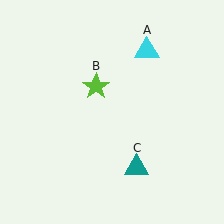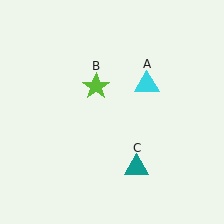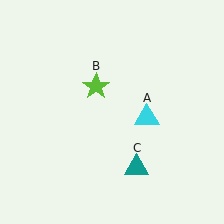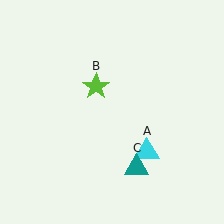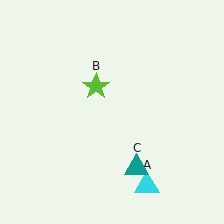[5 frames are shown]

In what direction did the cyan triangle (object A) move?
The cyan triangle (object A) moved down.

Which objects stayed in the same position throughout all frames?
Lime star (object B) and teal triangle (object C) remained stationary.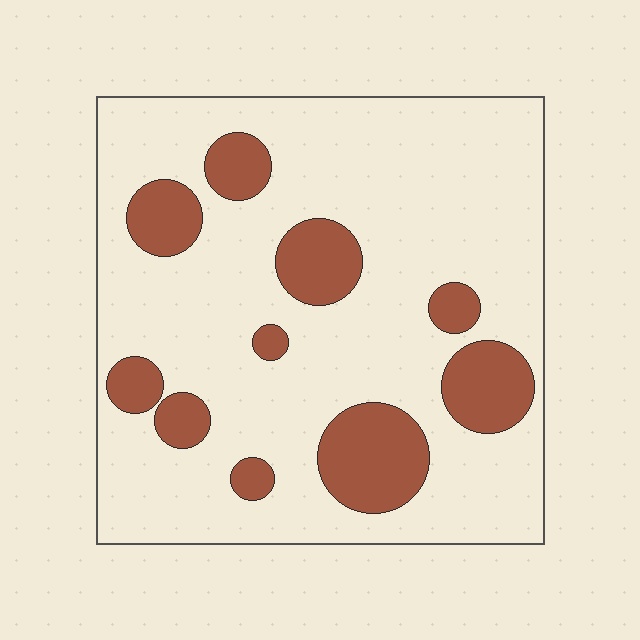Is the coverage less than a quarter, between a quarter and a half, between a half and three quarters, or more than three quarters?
Less than a quarter.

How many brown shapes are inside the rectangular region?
10.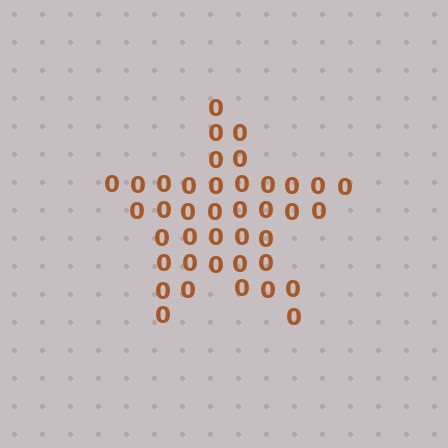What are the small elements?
The small elements are digit 0's.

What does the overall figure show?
The overall figure shows a star.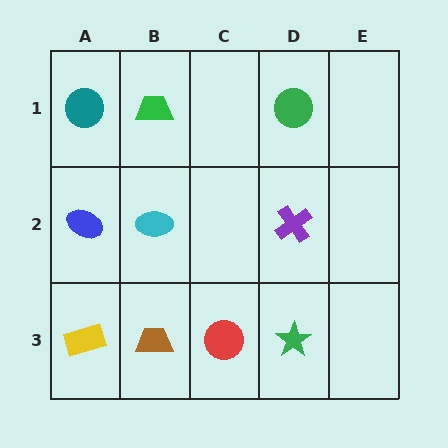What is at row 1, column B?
A green trapezoid.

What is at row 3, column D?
A green star.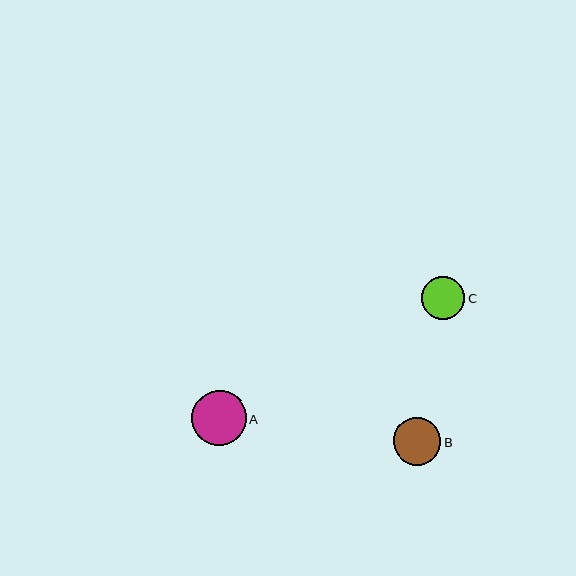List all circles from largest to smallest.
From largest to smallest: A, B, C.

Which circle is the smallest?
Circle C is the smallest with a size of approximately 43 pixels.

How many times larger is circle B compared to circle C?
Circle B is approximately 1.1 times the size of circle C.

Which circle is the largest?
Circle A is the largest with a size of approximately 55 pixels.